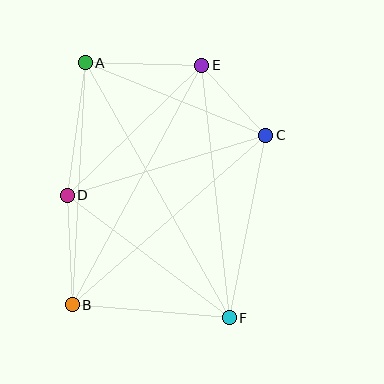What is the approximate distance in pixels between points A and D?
The distance between A and D is approximately 134 pixels.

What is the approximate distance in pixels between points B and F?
The distance between B and F is approximately 157 pixels.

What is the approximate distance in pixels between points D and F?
The distance between D and F is approximately 203 pixels.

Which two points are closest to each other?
Points C and E are closest to each other.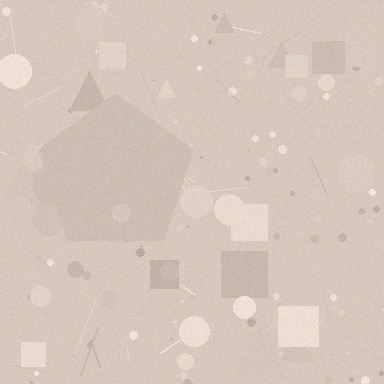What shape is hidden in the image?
A pentagon is hidden in the image.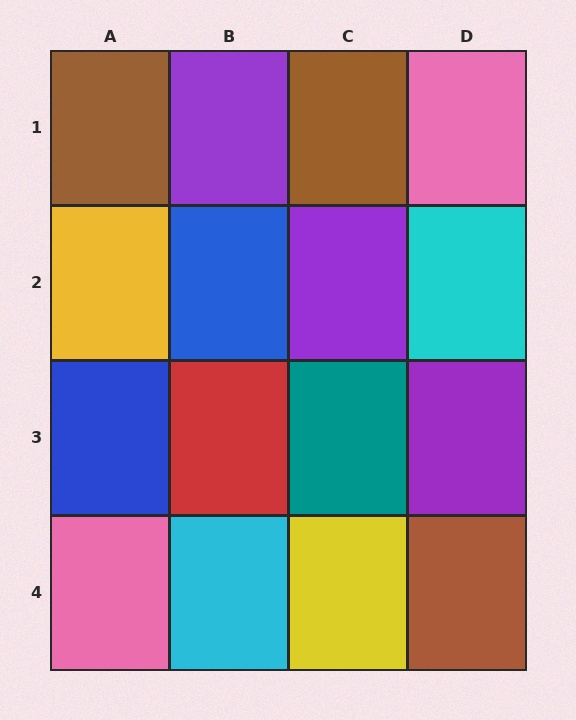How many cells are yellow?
2 cells are yellow.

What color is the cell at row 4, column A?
Pink.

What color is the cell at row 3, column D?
Purple.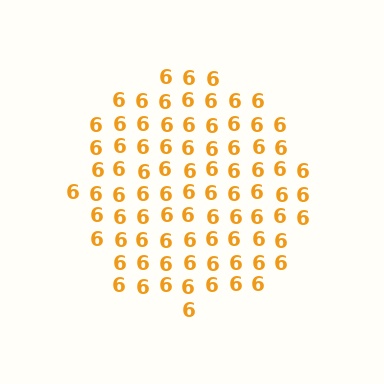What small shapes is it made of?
It is made of small digit 6's.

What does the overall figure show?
The overall figure shows a circle.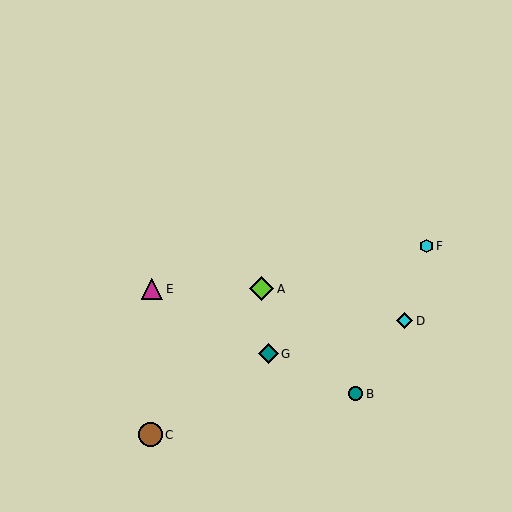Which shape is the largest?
The lime diamond (labeled A) is the largest.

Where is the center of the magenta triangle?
The center of the magenta triangle is at (152, 289).